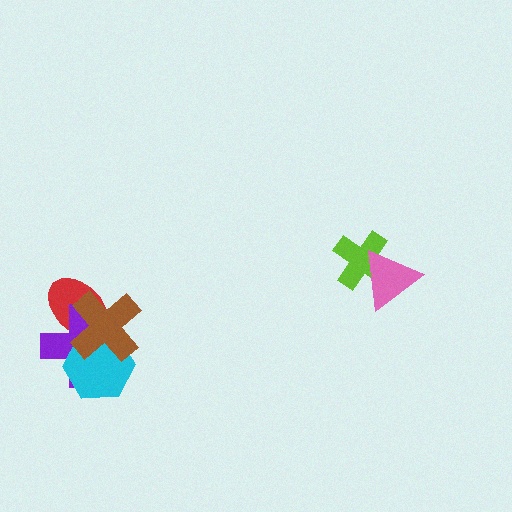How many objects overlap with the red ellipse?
3 objects overlap with the red ellipse.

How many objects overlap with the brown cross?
3 objects overlap with the brown cross.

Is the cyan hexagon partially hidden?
Yes, it is partially covered by another shape.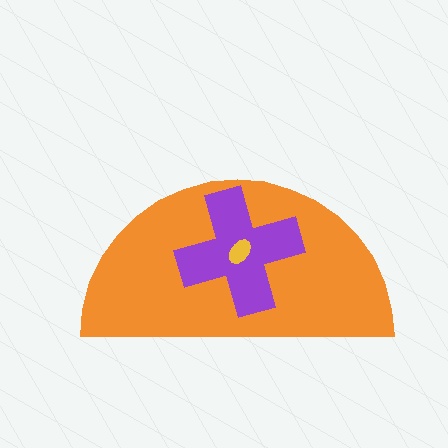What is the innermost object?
The yellow ellipse.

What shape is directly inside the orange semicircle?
The purple cross.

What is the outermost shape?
The orange semicircle.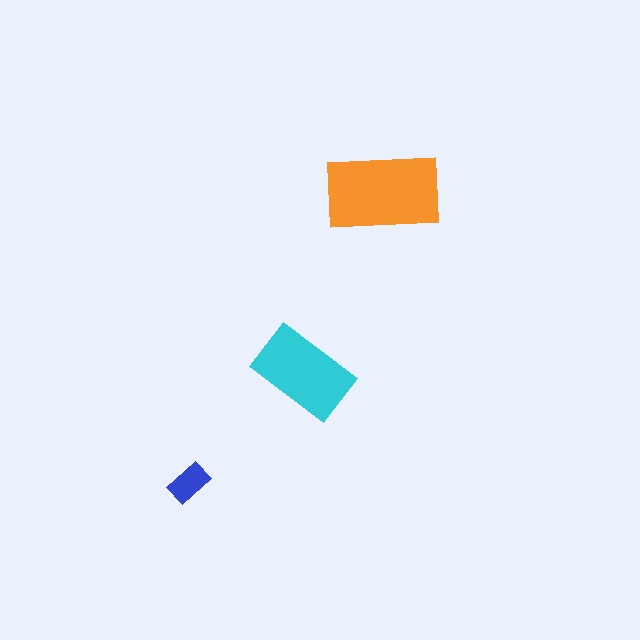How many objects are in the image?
There are 3 objects in the image.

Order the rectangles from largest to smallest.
the orange one, the cyan one, the blue one.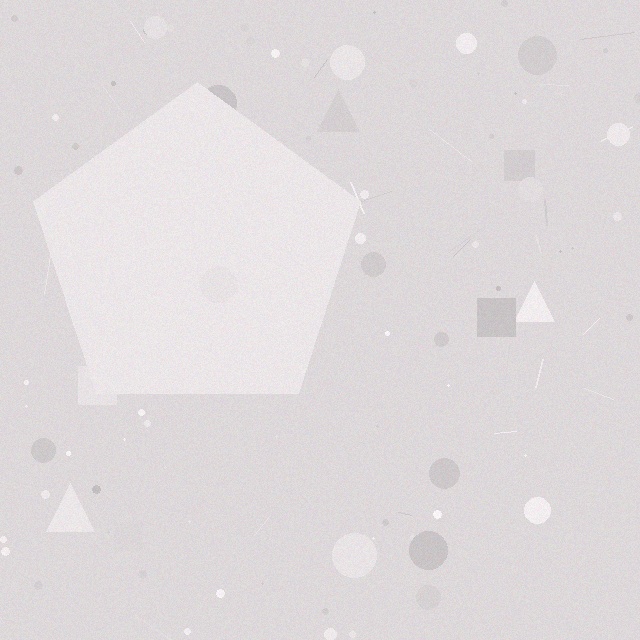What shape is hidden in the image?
A pentagon is hidden in the image.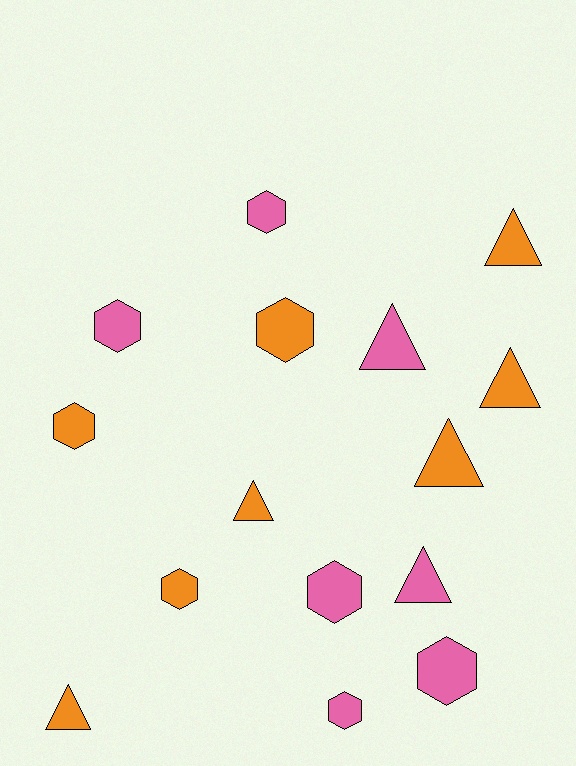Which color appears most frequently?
Orange, with 8 objects.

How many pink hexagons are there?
There are 5 pink hexagons.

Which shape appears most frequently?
Hexagon, with 8 objects.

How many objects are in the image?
There are 15 objects.